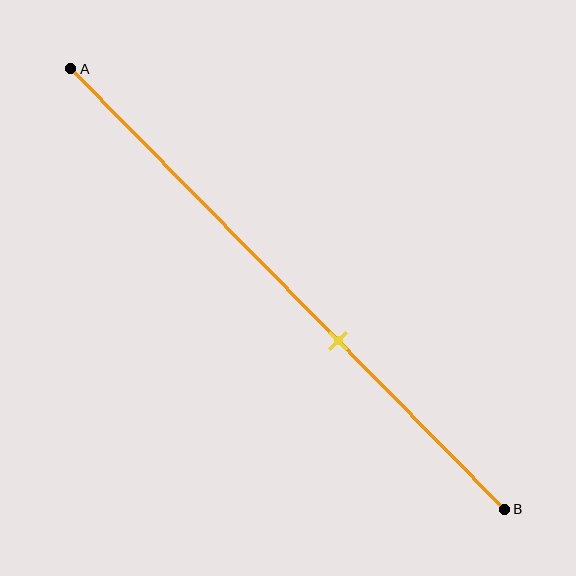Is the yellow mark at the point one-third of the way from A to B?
No, the mark is at about 60% from A, not at the 33% one-third point.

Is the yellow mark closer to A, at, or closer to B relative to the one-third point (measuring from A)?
The yellow mark is closer to point B than the one-third point of segment AB.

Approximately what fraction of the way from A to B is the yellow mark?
The yellow mark is approximately 60% of the way from A to B.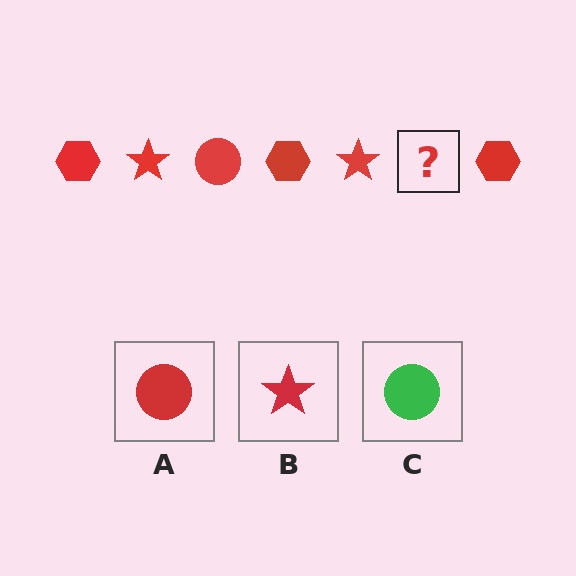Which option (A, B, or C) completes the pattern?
A.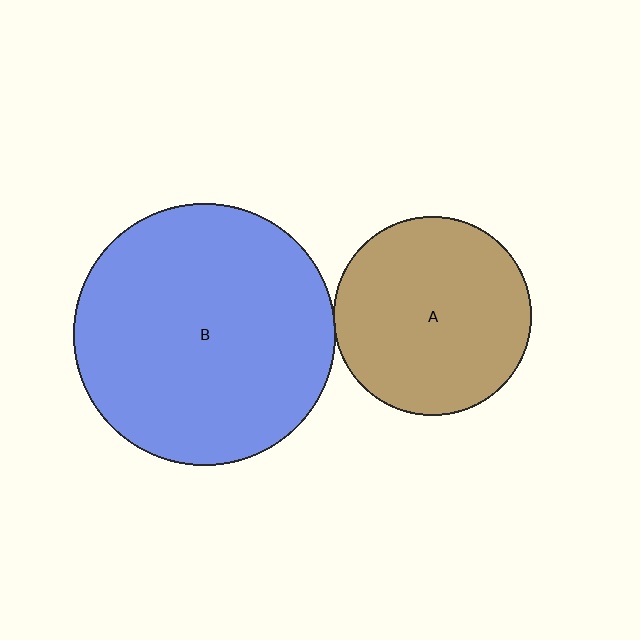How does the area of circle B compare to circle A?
Approximately 1.7 times.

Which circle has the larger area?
Circle B (blue).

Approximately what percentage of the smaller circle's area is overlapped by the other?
Approximately 5%.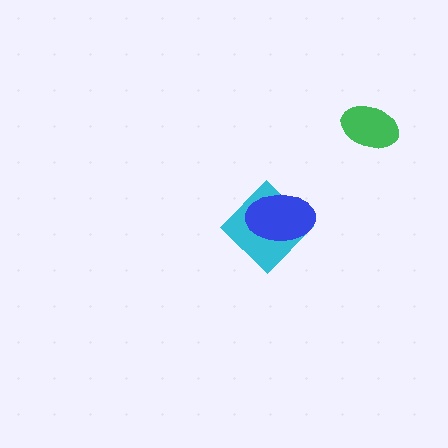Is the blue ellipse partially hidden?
No, no other shape covers it.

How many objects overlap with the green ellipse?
0 objects overlap with the green ellipse.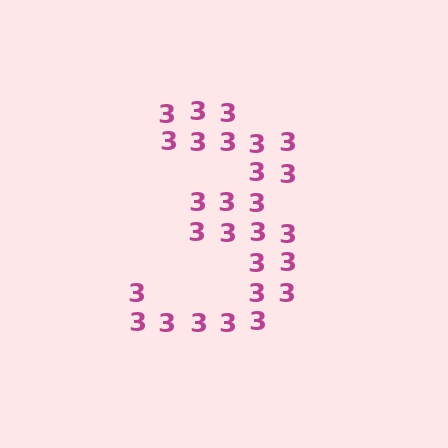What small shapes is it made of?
It is made of small digit 3's.